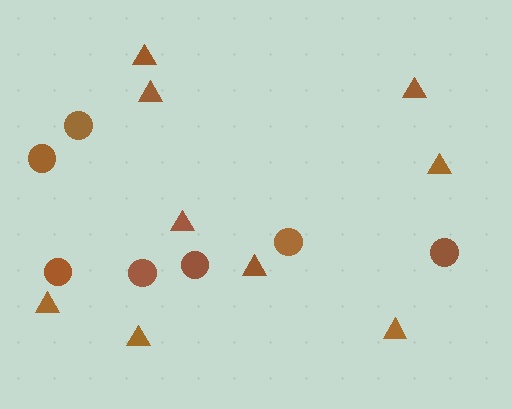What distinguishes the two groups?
There are 2 groups: one group of triangles (9) and one group of circles (7).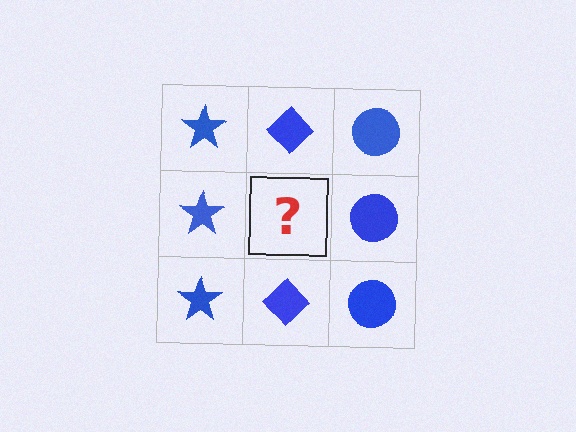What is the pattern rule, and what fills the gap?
The rule is that each column has a consistent shape. The gap should be filled with a blue diamond.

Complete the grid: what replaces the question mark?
The question mark should be replaced with a blue diamond.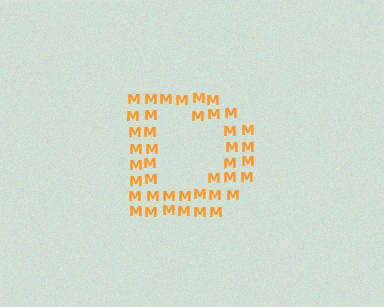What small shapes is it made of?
It is made of small letter M's.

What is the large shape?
The large shape is the letter D.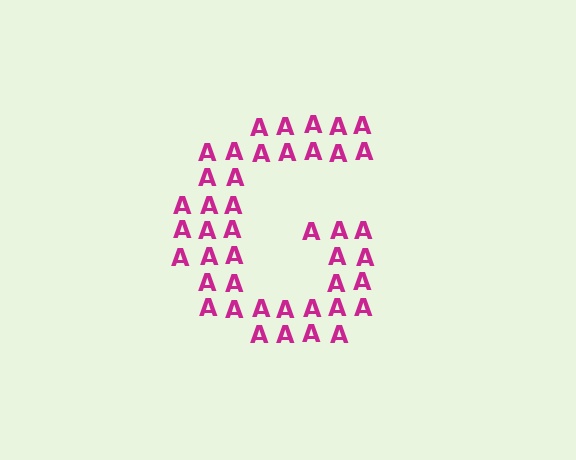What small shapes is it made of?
It is made of small letter A's.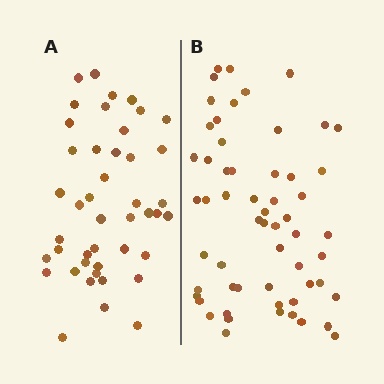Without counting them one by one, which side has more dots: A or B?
Region B (the right region) has more dots.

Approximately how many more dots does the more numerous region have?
Region B has approximately 15 more dots than region A.